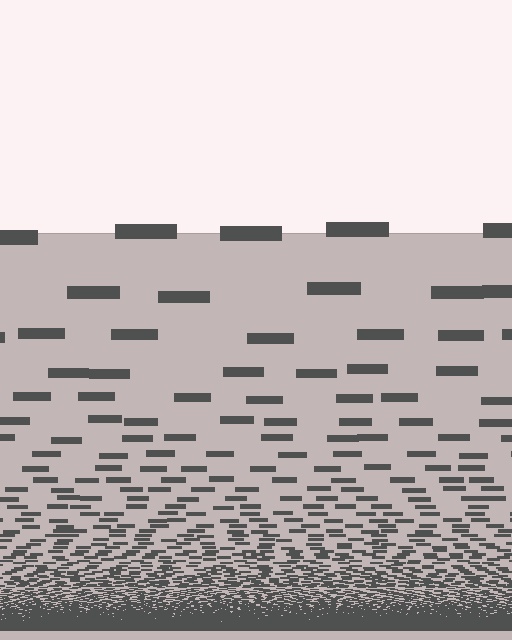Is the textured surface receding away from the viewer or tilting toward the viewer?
The surface appears to tilt toward the viewer. Texture elements get larger and sparser toward the top.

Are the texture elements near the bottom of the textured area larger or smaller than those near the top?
Smaller. The gradient is inverted — elements near the bottom are smaller and denser.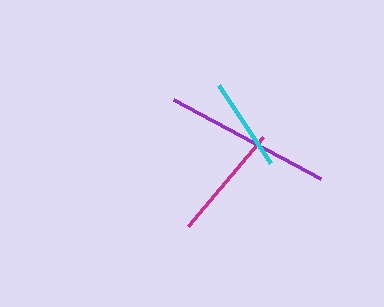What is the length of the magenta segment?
The magenta segment is approximately 116 pixels long.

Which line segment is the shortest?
The cyan line is the shortest at approximately 93 pixels.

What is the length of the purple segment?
The purple segment is approximately 168 pixels long.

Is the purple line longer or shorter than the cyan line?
The purple line is longer than the cyan line.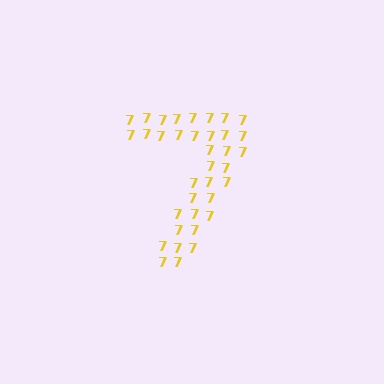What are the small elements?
The small elements are digit 7's.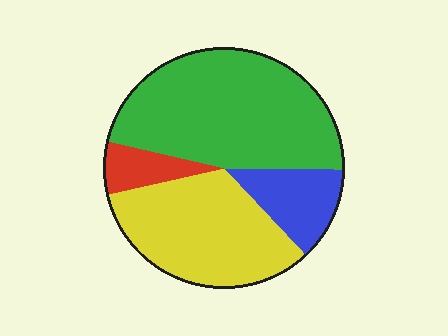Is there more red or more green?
Green.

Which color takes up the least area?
Red, at roughly 5%.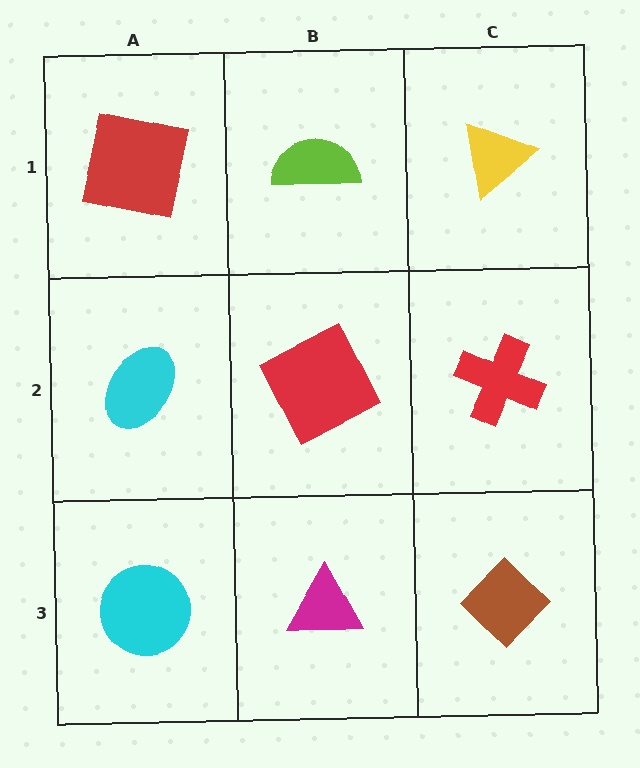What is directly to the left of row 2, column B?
A cyan ellipse.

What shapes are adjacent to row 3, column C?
A red cross (row 2, column C), a magenta triangle (row 3, column B).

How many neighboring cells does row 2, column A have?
3.